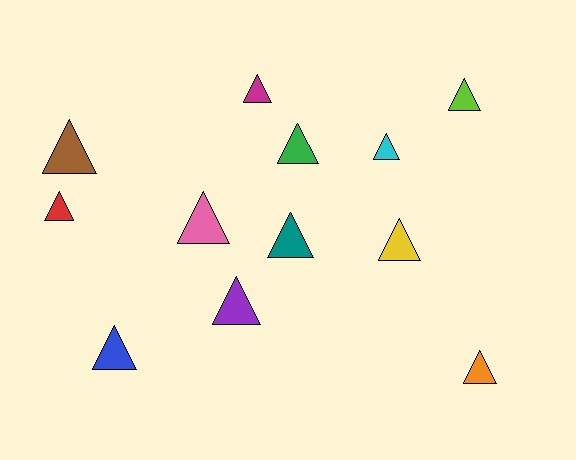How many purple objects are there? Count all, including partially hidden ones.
There is 1 purple object.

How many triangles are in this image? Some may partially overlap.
There are 12 triangles.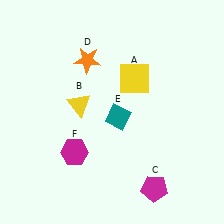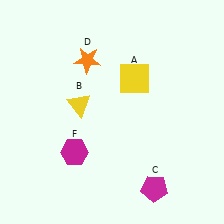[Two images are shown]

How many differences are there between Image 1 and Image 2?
There is 1 difference between the two images.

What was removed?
The teal diamond (E) was removed in Image 2.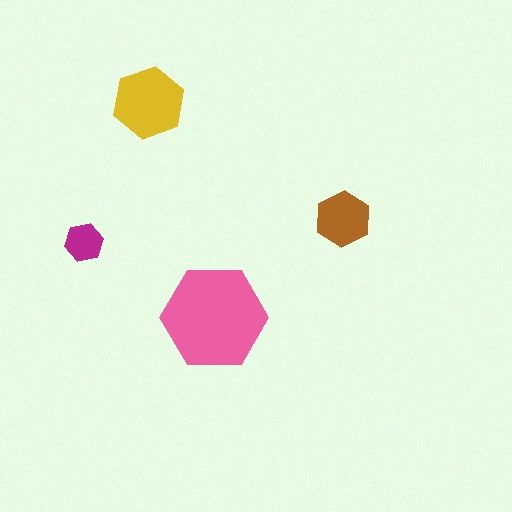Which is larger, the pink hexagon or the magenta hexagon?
The pink one.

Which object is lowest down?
The pink hexagon is bottommost.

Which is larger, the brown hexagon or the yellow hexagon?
The yellow one.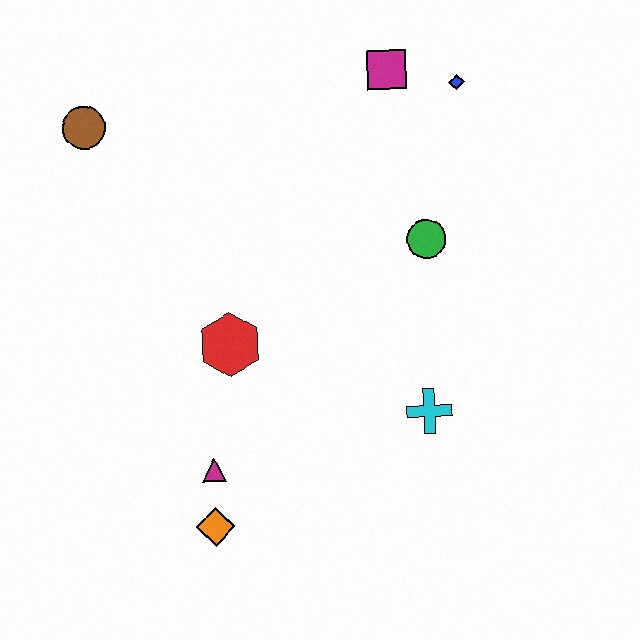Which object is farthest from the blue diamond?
The orange diamond is farthest from the blue diamond.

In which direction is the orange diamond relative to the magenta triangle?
The orange diamond is below the magenta triangle.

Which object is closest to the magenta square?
The blue diamond is closest to the magenta square.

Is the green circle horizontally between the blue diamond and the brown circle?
Yes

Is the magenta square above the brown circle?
Yes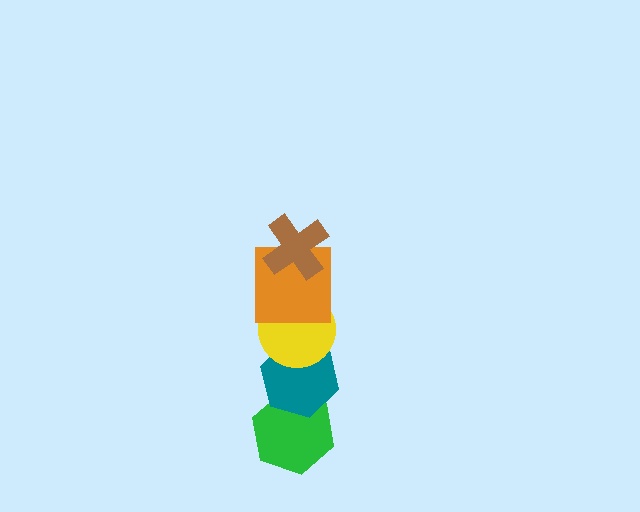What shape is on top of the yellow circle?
The orange square is on top of the yellow circle.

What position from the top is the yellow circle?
The yellow circle is 3rd from the top.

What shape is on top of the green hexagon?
The teal hexagon is on top of the green hexagon.